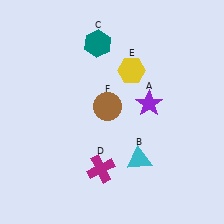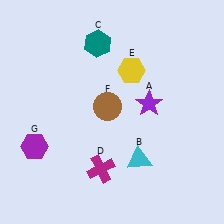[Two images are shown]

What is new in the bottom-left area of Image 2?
A purple hexagon (G) was added in the bottom-left area of Image 2.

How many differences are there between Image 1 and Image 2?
There is 1 difference between the two images.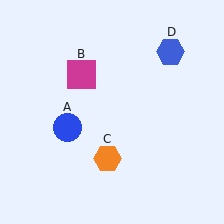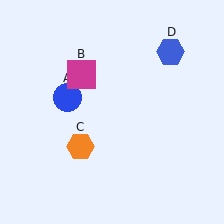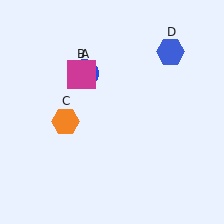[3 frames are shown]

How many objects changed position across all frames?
2 objects changed position: blue circle (object A), orange hexagon (object C).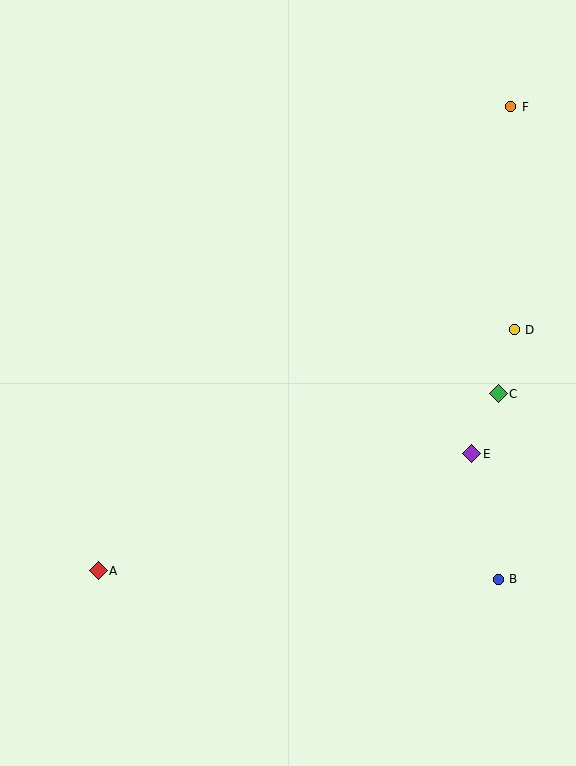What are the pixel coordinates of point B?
Point B is at (498, 579).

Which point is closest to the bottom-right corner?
Point B is closest to the bottom-right corner.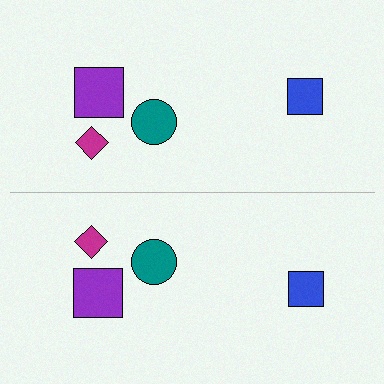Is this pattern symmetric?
Yes, this pattern has bilateral (reflection) symmetry.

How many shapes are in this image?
There are 8 shapes in this image.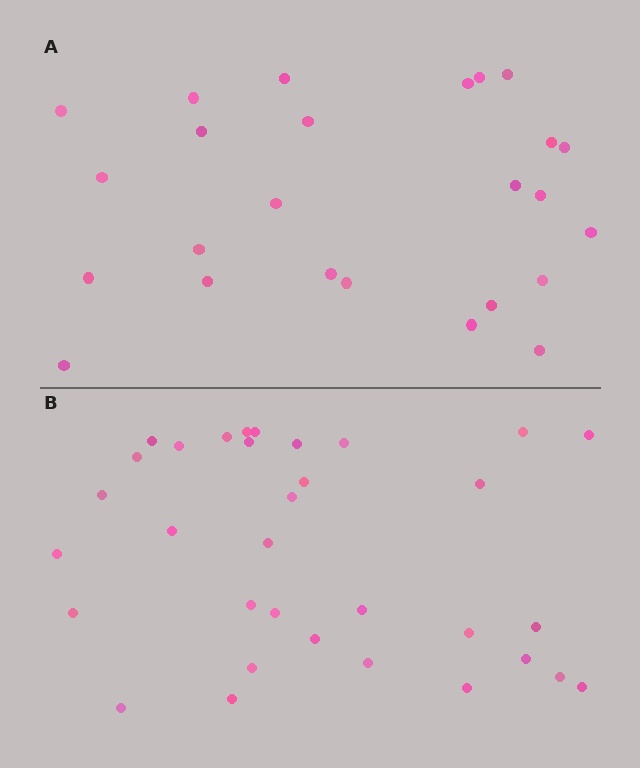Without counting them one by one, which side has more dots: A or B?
Region B (the bottom region) has more dots.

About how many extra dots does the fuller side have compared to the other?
Region B has roughly 8 or so more dots than region A.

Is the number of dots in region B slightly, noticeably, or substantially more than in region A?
Region B has noticeably more, but not dramatically so. The ratio is roughly 1.3 to 1.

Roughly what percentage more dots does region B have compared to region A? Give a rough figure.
About 30% more.